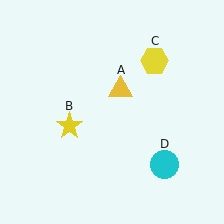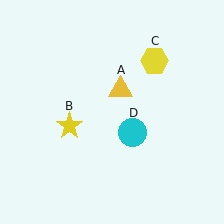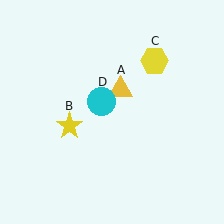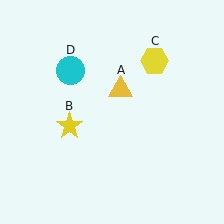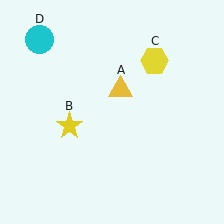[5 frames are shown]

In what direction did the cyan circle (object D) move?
The cyan circle (object D) moved up and to the left.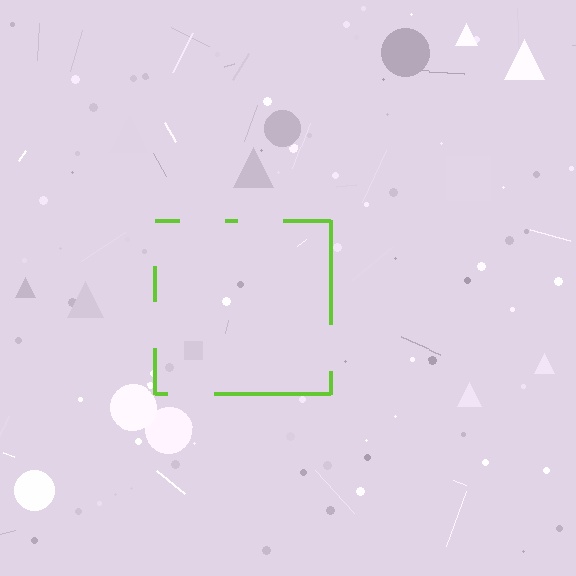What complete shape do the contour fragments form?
The contour fragments form a square.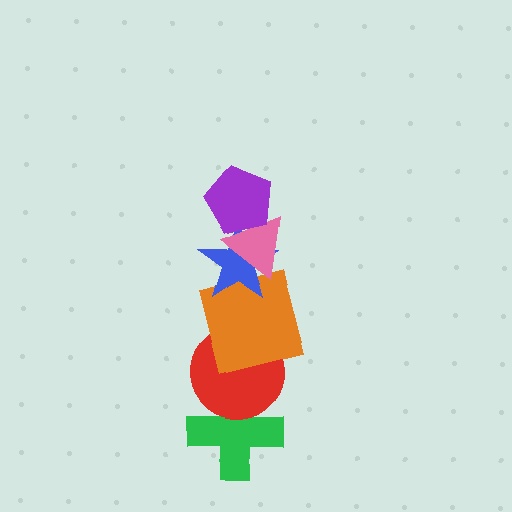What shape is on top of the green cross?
The red circle is on top of the green cross.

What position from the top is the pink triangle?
The pink triangle is 2nd from the top.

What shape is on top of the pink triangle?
The purple pentagon is on top of the pink triangle.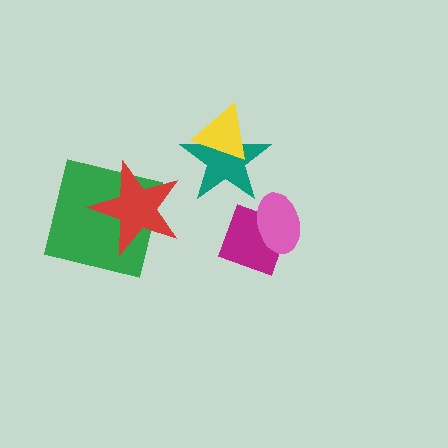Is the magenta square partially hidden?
Yes, it is partially covered by another shape.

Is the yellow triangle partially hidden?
No, no other shape covers it.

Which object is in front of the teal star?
The yellow triangle is in front of the teal star.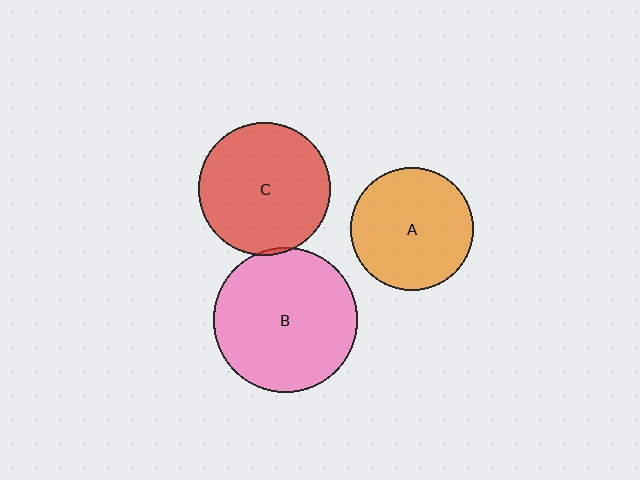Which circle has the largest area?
Circle B (pink).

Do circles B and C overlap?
Yes.